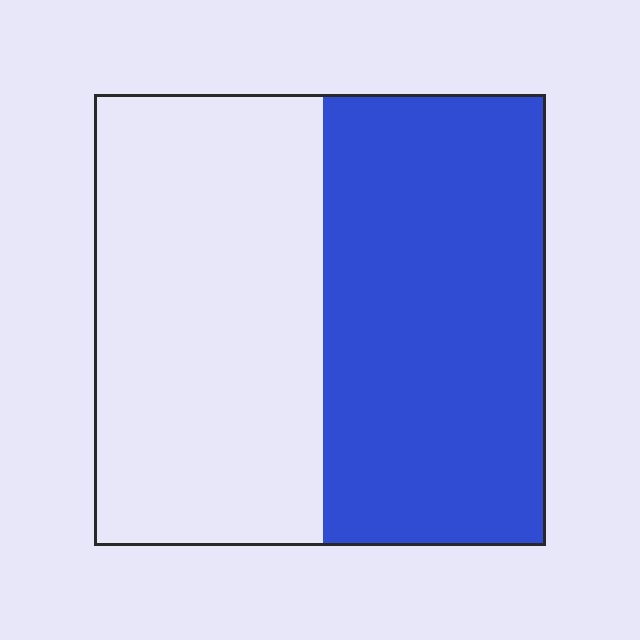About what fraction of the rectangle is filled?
About one half (1/2).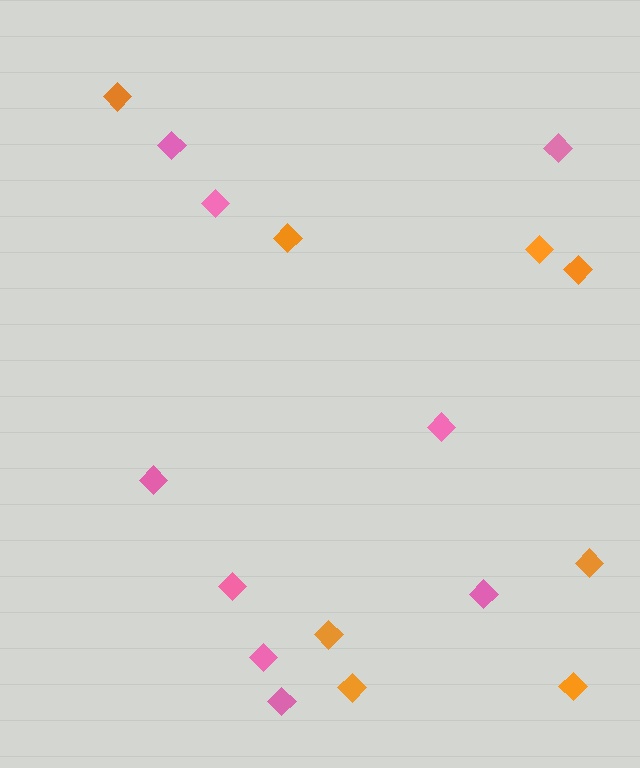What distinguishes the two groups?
There are 2 groups: one group of orange diamonds (8) and one group of pink diamonds (9).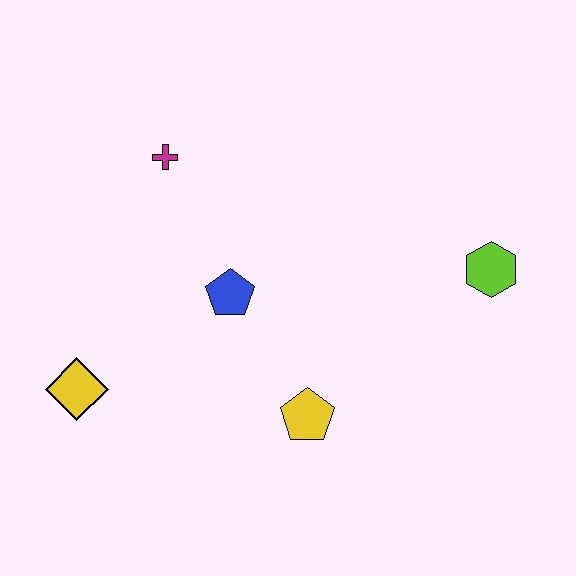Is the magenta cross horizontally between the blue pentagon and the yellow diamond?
Yes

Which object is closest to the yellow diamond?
The blue pentagon is closest to the yellow diamond.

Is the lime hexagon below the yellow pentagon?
No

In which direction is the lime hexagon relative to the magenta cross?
The lime hexagon is to the right of the magenta cross.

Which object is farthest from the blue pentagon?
The lime hexagon is farthest from the blue pentagon.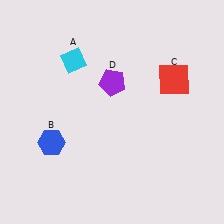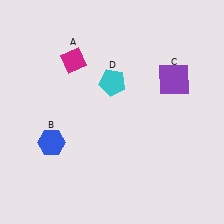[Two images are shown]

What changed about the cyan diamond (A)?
In Image 1, A is cyan. In Image 2, it changed to magenta.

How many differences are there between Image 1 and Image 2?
There are 3 differences between the two images.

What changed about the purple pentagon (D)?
In Image 1, D is purple. In Image 2, it changed to cyan.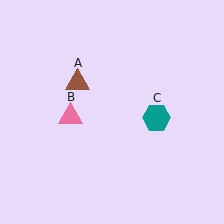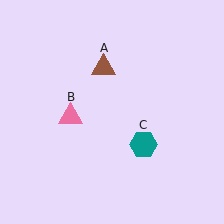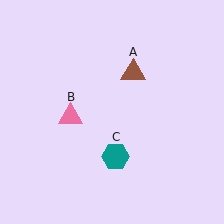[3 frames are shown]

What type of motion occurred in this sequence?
The brown triangle (object A), teal hexagon (object C) rotated clockwise around the center of the scene.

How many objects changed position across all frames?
2 objects changed position: brown triangle (object A), teal hexagon (object C).